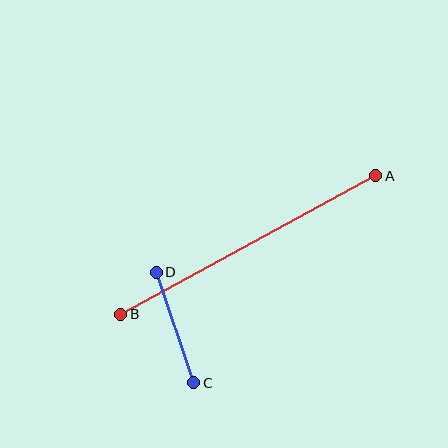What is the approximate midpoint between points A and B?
The midpoint is at approximately (248, 245) pixels.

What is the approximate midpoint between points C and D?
The midpoint is at approximately (175, 328) pixels.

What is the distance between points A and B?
The distance is approximately 290 pixels.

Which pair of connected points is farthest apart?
Points A and B are farthest apart.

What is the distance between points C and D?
The distance is approximately 117 pixels.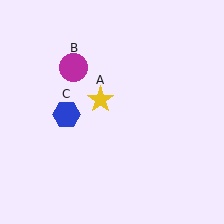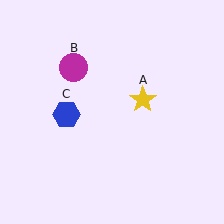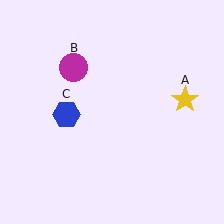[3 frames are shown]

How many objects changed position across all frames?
1 object changed position: yellow star (object A).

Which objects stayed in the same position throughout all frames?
Magenta circle (object B) and blue hexagon (object C) remained stationary.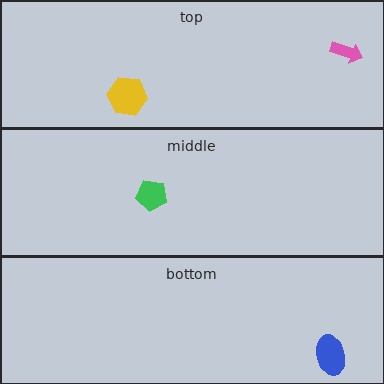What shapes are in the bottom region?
The blue ellipse.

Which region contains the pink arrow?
The top region.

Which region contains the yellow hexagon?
The top region.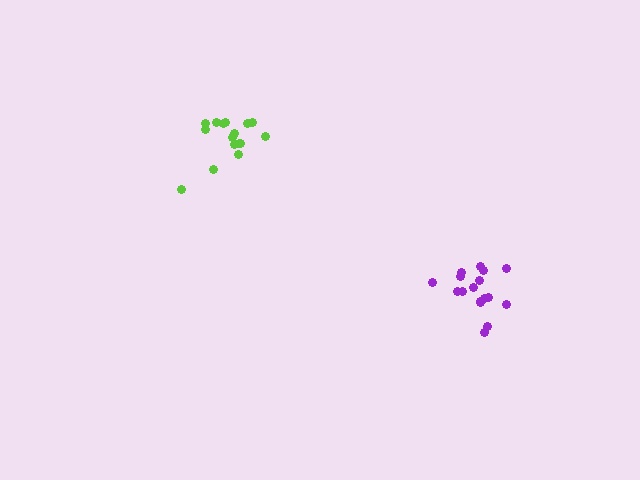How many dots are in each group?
Group 1: 17 dots, Group 2: 16 dots (33 total).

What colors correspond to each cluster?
The clusters are colored: purple, lime.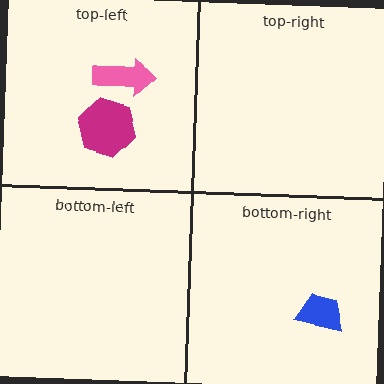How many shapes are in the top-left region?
2.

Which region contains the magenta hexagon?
The top-left region.